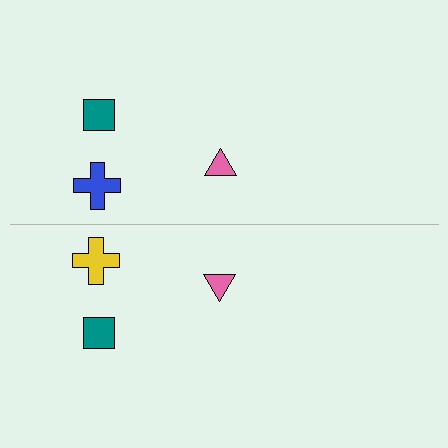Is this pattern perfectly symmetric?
No, the pattern is not perfectly symmetric. The yellow cross on the bottom side breaks the symmetry — its mirror counterpart is blue.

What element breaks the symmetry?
The yellow cross on the bottom side breaks the symmetry — its mirror counterpart is blue.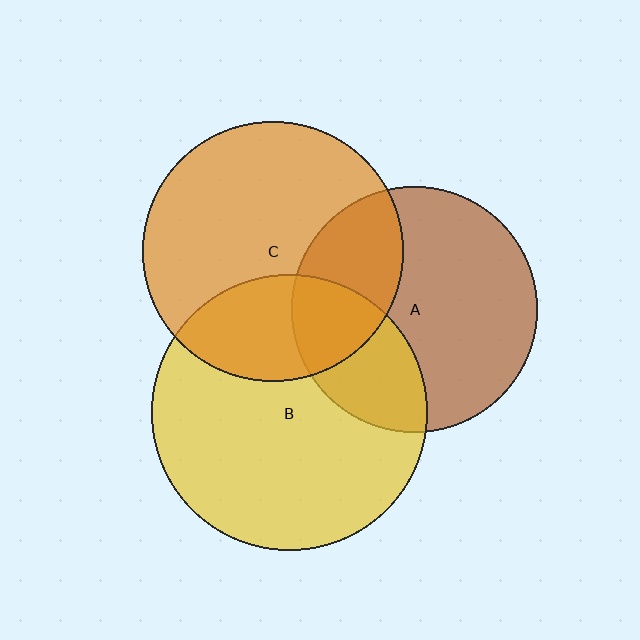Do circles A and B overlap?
Yes.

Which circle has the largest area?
Circle B (yellow).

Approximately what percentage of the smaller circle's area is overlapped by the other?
Approximately 30%.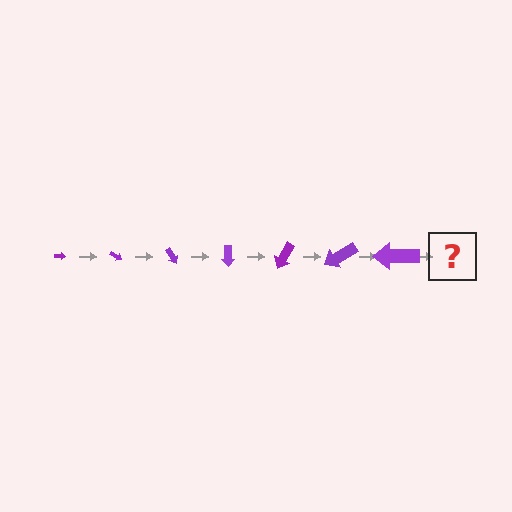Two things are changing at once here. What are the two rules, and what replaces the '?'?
The two rules are that the arrow grows larger each step and it rotates 30 degrees each step. The '?' should be an arrow, larger than the previous one and rotated 210 degrees from the start.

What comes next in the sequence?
The next element should be an arrow, larger than the previous one and rotated 210 degrees from the start.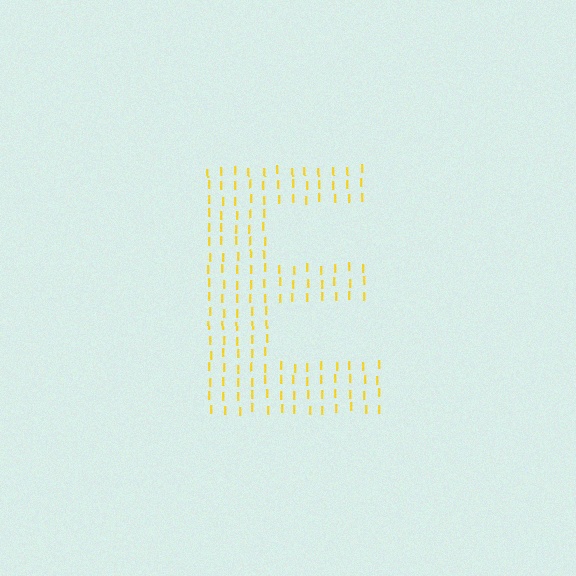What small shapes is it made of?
It is made of small letter I's.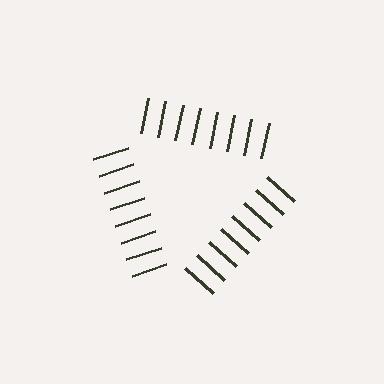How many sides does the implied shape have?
3 sides — the line-ends trace a triangle.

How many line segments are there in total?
24 — 8 along each of the 3 edges.